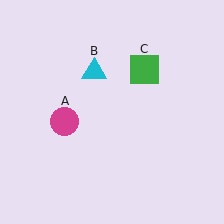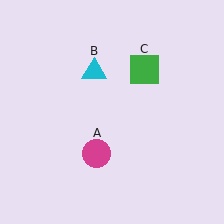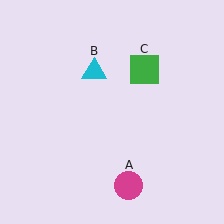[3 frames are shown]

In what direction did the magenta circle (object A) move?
The magenta circle (object A) moved down and to the right.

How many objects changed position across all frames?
1 object changed position: magenta circle (object A).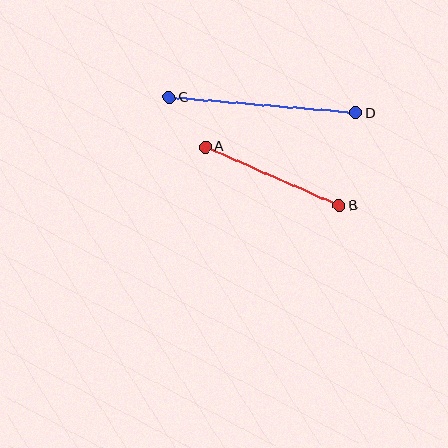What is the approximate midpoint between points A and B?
The midpoint is at approximately (272, 176) pixels.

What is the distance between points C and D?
The distance is approximately 188 pixels.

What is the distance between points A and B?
The distance is approximately 146 pixels.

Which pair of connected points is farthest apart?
Points C and D are farthest apart.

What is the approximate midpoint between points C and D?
The midpoint is at approximately (263, 105) pixels.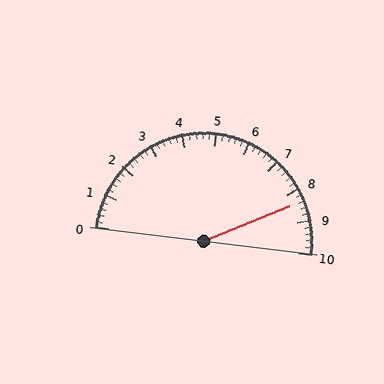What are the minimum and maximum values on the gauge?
The gauge ranges from 0 to 10.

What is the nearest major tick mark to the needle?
The nearest major tick mark is 8.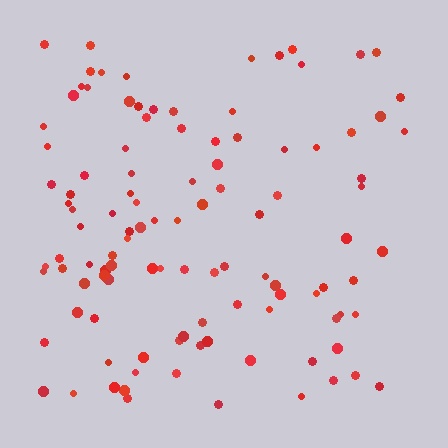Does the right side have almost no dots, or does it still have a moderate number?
Still a moderate number, just noticeably fewer than the left.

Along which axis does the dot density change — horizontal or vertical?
Horizontal.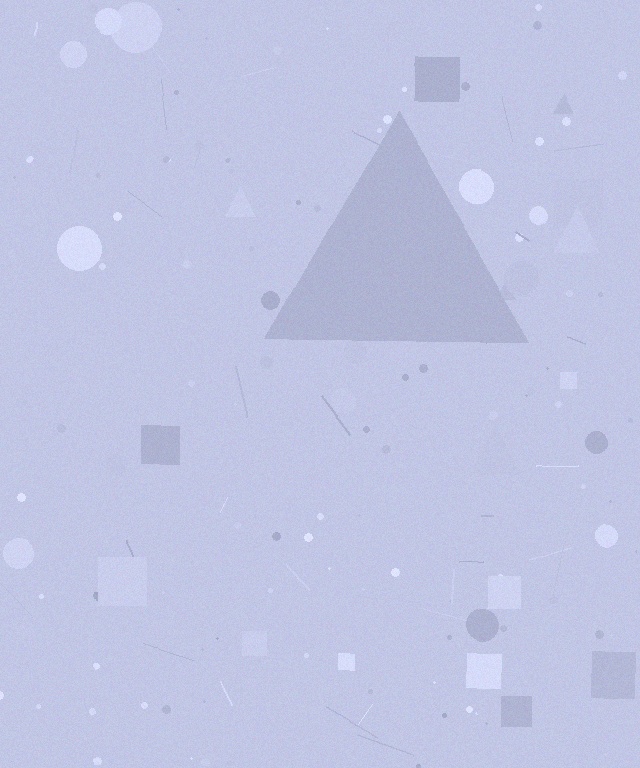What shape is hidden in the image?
A triangle is hidden in the image.